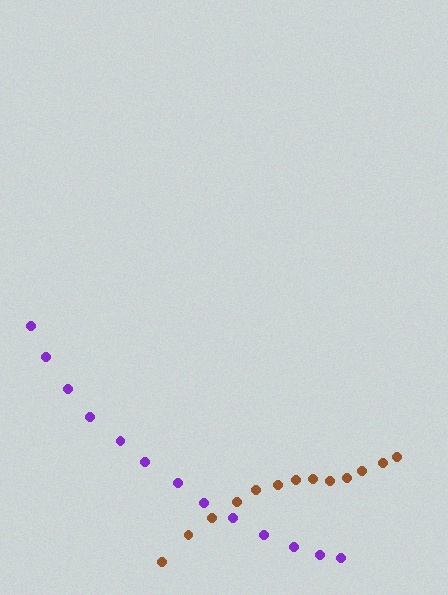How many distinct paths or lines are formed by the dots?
There are 2 distinct paths.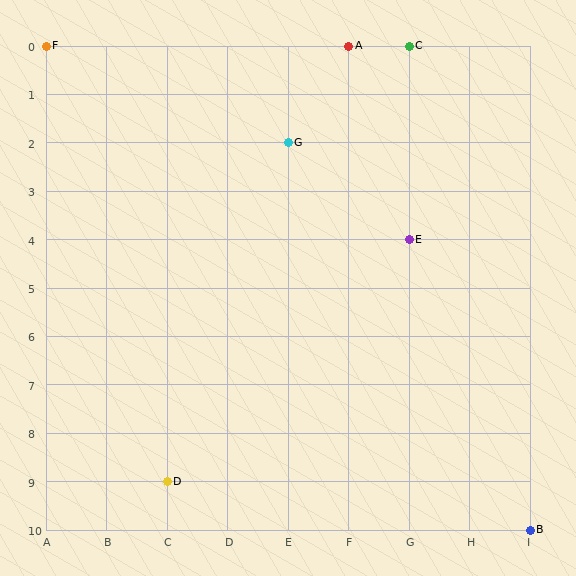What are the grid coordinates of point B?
Point B is at grid coordinates (I, 10).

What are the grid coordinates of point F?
Point F is at grid coordinates (A, 0).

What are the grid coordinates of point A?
Point A is at grid coordinates (F, 0).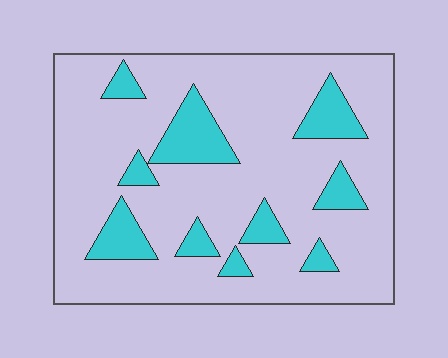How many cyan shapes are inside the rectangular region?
10.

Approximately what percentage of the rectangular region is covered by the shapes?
Approximately 20%.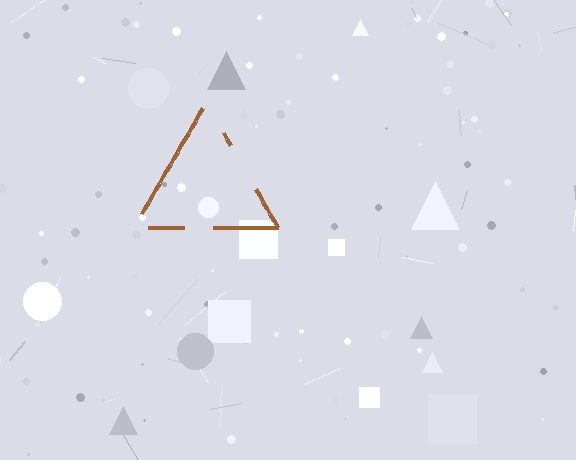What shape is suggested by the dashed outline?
The dashed outline suggests a triangle.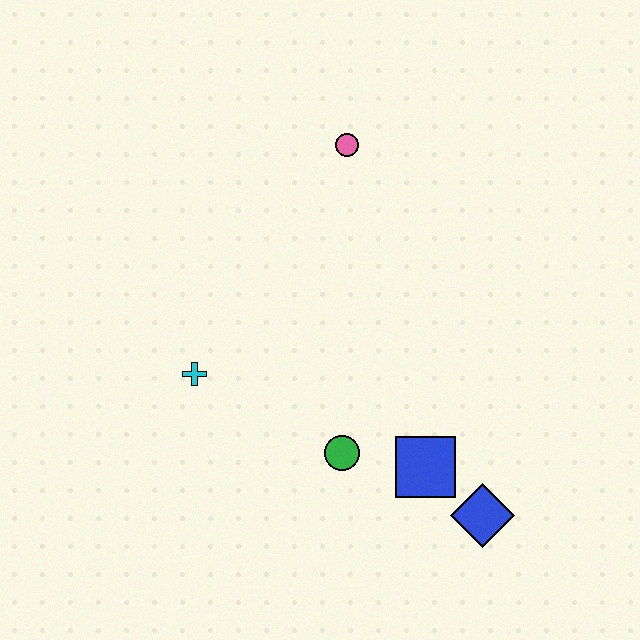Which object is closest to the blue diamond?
The blue square is closest to the blue diamond.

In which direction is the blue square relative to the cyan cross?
The blue square is to the right of the cyan cross.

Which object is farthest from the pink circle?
The blue diamond is farthest from the pink circle.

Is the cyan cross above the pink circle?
No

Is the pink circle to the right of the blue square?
No